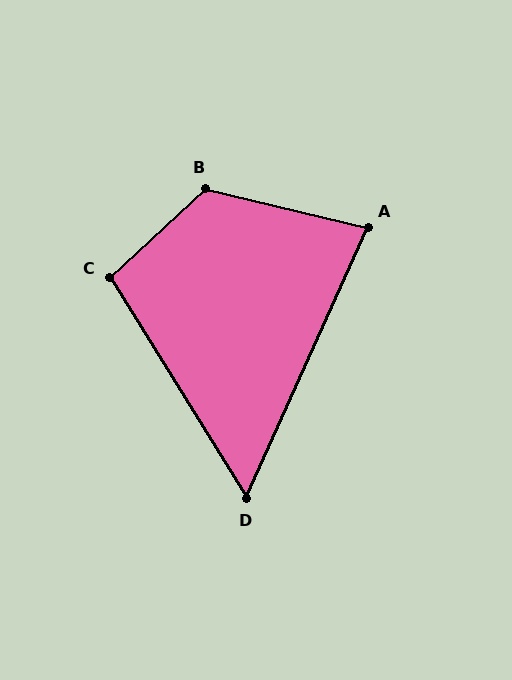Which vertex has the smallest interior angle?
D, at approximately 56 degrees.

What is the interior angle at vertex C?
Approximately 101 degrees (obtuse).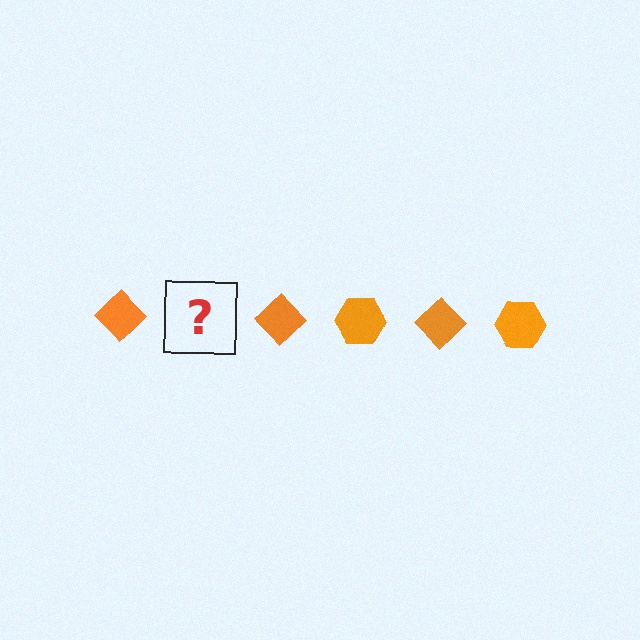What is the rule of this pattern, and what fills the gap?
The rule is that the pattern cycles through diamond, hexagon shapes in orange. The gap should be filled with an orange hexagon.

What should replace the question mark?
The question mark should be replaced with an orange hexagon.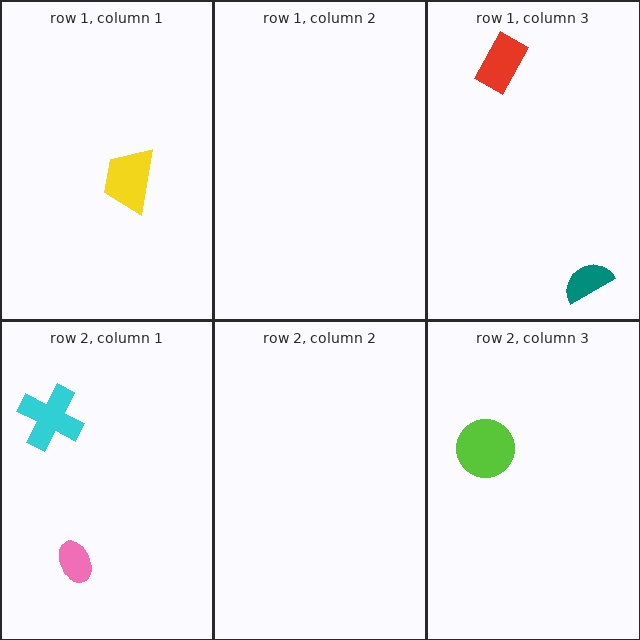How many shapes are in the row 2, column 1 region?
2.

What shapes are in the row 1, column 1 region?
The yellow trapezoid.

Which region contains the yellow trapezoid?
The row 1, column 1 region.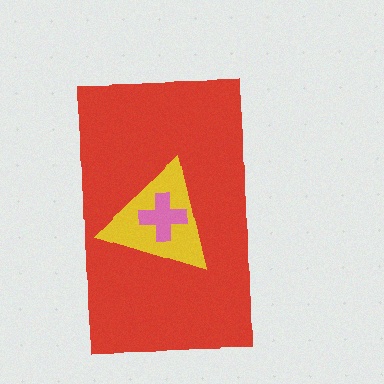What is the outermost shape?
The red rectangle.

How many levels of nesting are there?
3.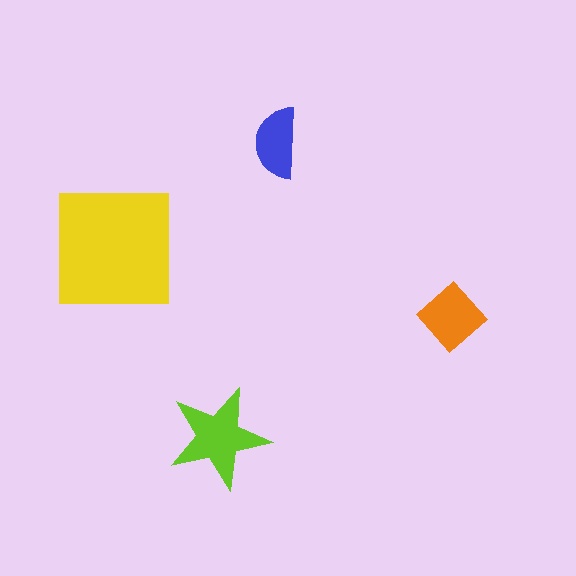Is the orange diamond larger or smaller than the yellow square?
Smaller.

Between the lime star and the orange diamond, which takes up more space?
The lime star.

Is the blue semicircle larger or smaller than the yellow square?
Smaller.